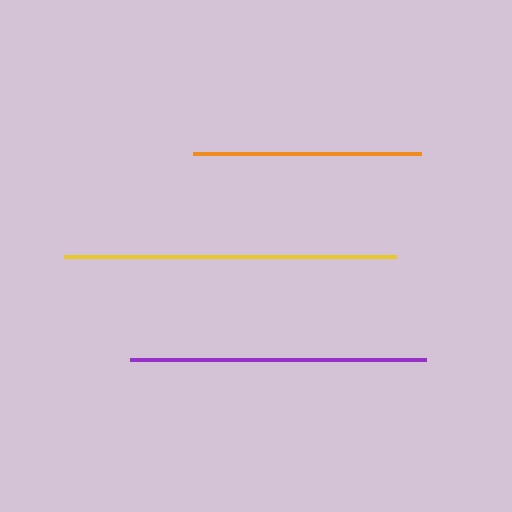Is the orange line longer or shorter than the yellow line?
The yellow line is longer than the orange line.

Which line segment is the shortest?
The orange line is the shortest at approximately 227 pixels.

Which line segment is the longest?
The yellow line is the longest at approximately 332 pixels.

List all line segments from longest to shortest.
From longest to shortest: yellow, purple, orange.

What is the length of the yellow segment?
The yellow segment is approximately 332 pixels long.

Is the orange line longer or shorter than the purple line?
The purple line is longer than the orange line.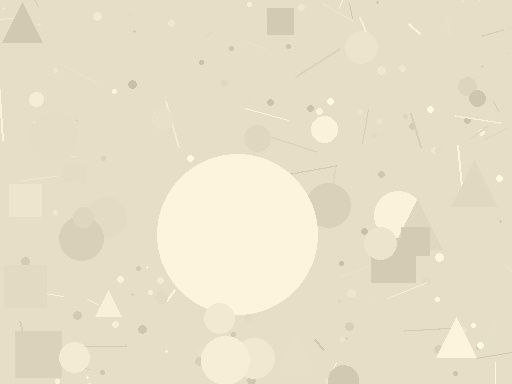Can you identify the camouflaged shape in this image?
The camouflaged shape is a circle.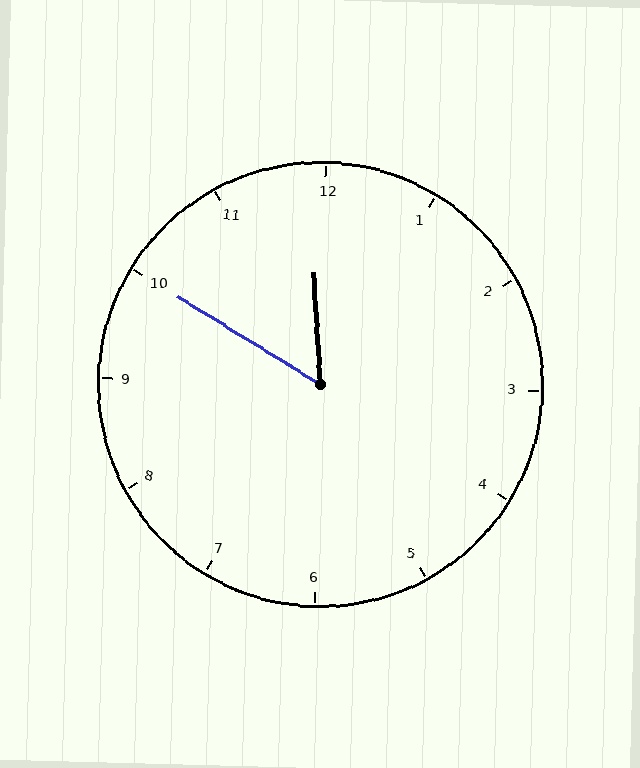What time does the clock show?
11:50.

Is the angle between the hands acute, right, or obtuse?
It is acute.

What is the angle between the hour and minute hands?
Approximately 55 degrees.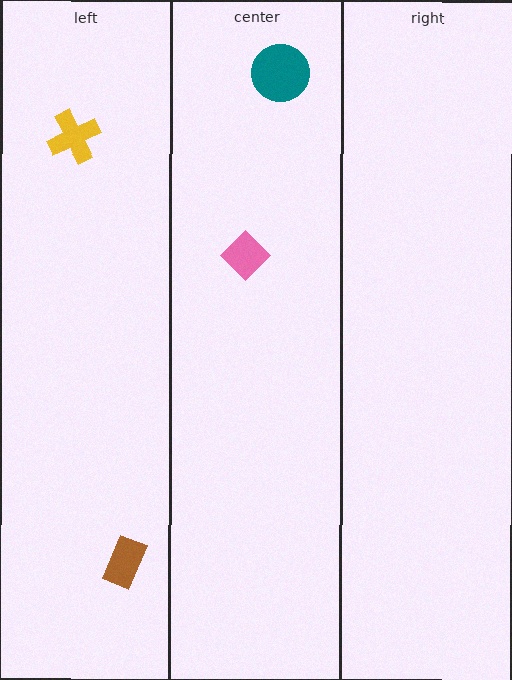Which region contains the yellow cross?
The left region.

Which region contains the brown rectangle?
The left region.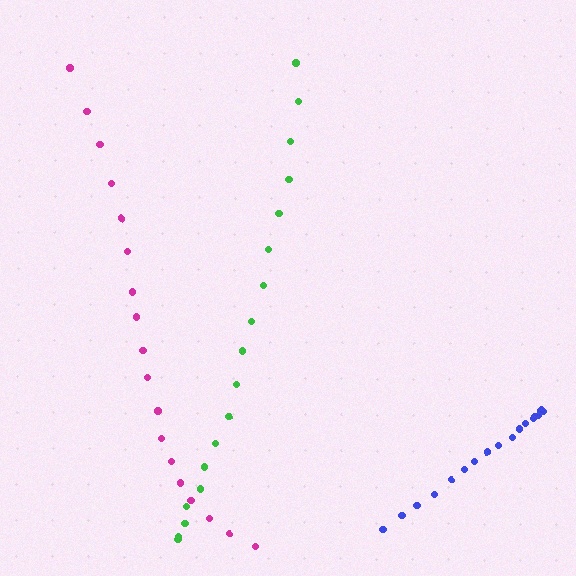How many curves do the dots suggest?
There are 3 distinct paths.